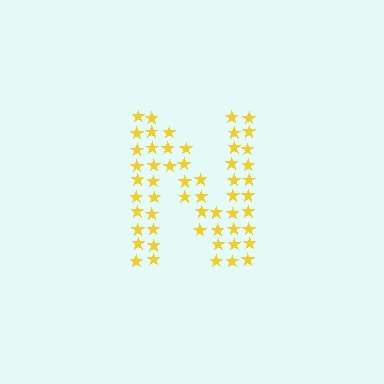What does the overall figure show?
The overall figure shows the letter N.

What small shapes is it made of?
It is made of small stars.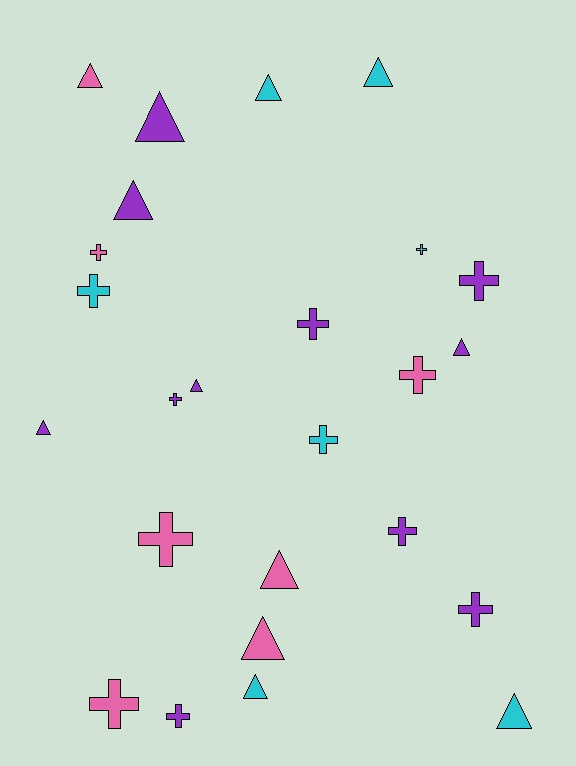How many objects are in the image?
There are 25 objects.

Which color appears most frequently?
Purple, with 11 objects.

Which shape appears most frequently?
Cross, with 13 objects.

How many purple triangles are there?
There are 5 purple triangles.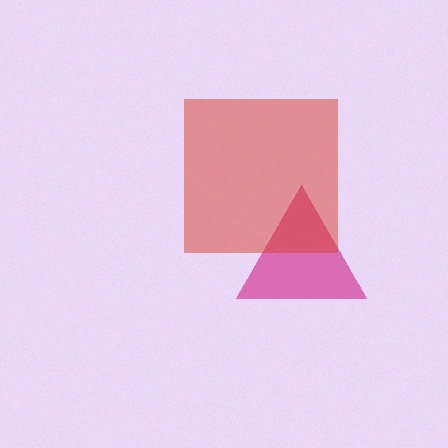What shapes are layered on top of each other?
The layered shapes are: a magenta triangle, a red square.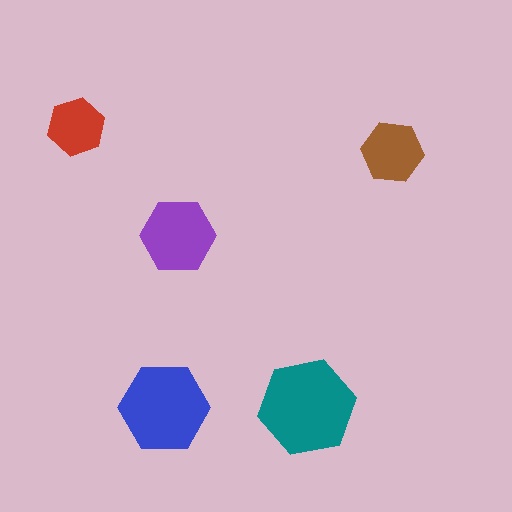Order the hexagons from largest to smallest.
the teal one, the blue one, the purple one, the brown one, the red one.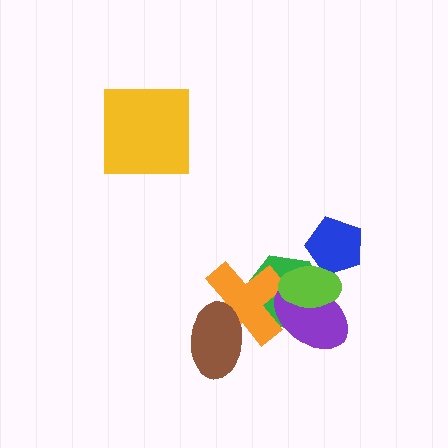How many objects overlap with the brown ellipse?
1 object overlaps with the brown ellipse.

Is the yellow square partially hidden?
No, no other shape covers it.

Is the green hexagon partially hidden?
Yes, it is partially covered by another shape.